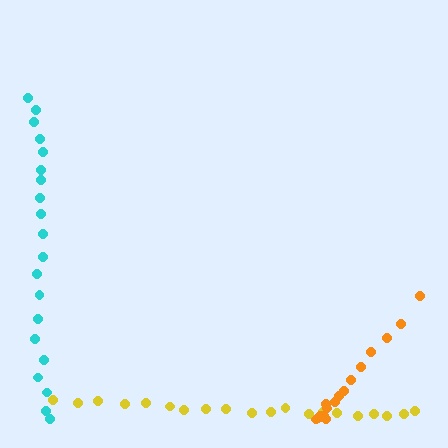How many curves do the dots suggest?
There are 3 distinct paths.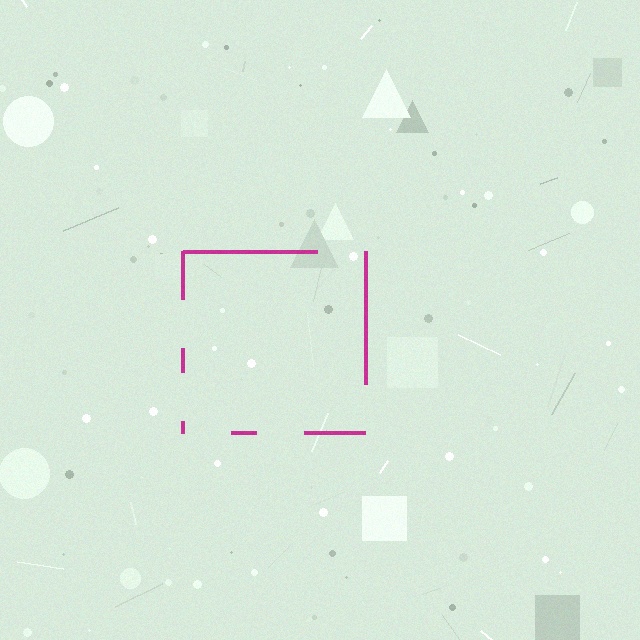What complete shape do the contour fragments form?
The contour fragments form a square.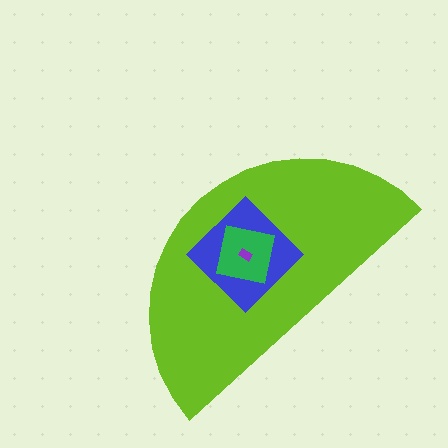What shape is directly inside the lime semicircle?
The blue diamond.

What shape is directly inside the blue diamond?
The green square.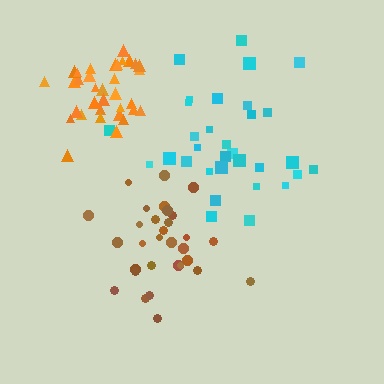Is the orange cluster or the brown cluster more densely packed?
Orange.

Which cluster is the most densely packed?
Orange.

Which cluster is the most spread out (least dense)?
Cyan.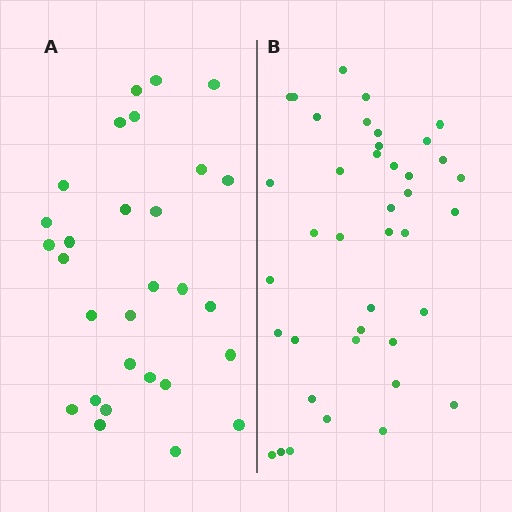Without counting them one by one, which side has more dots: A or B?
Region B (the right region) has more dots.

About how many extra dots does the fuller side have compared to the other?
Region B has roughly 12 or so more dots than region A.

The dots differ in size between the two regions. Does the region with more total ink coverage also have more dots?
No. Region A has more total ink coverage because its dots are larger, but region B actually contains more individual dots. Total area can be misleading — the number of items is what matters here.